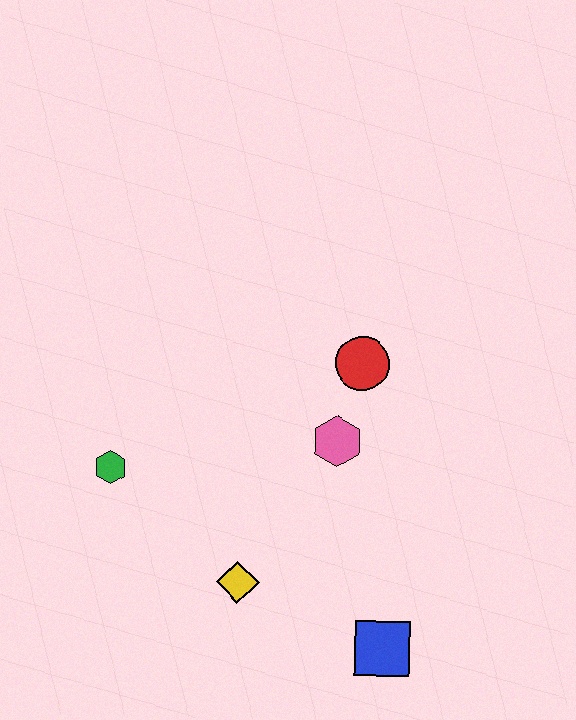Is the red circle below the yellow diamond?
No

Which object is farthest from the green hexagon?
The blue square is farthest from the green hexagon.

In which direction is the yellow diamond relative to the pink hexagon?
The yellow diamond is below the pink hexagon.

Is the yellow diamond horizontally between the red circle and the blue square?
No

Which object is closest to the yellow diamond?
The blue square is closest to the yellow diamond.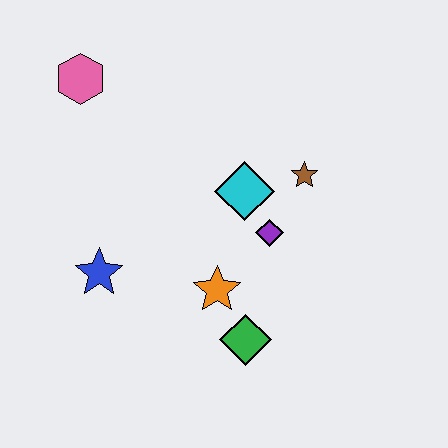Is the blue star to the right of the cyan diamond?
No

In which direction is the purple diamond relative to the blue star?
The purple diamond is to the right of the blue star.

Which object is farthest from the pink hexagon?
The green diamond is farthest from the pink hexagon.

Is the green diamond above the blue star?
No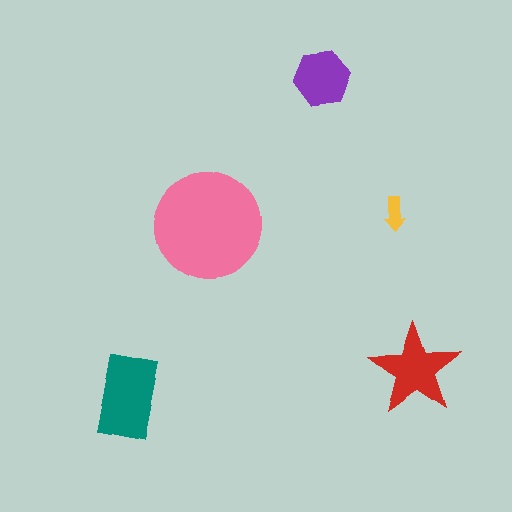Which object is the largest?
The pink circle.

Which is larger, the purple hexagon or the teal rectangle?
The teal rectangle.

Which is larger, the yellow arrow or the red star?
The red star.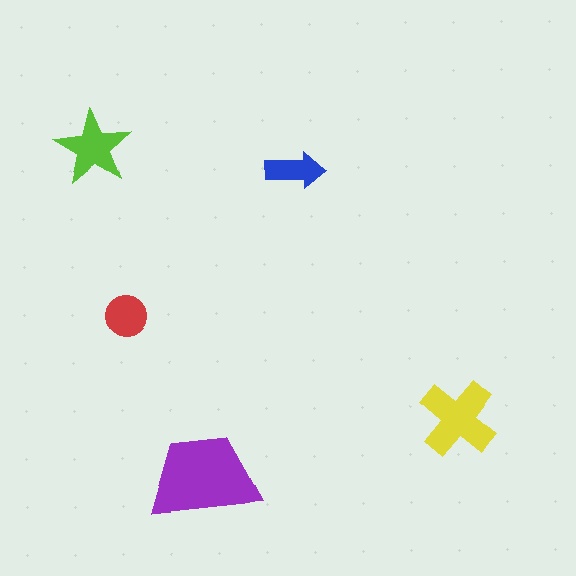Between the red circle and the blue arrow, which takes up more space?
The red circle.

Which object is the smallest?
The blue arrow.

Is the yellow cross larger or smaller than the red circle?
Larger.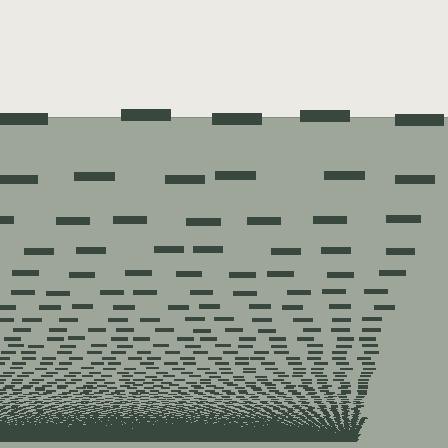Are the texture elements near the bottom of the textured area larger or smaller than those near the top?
Smaller. The gradient is inverted — elements near the bottom are smaller and denser.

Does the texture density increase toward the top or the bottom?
Density increases toward the bottom.